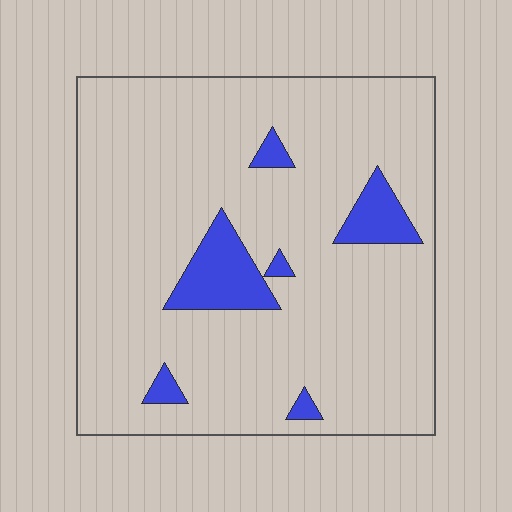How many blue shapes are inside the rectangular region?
6.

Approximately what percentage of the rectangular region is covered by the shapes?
Approximately 10%.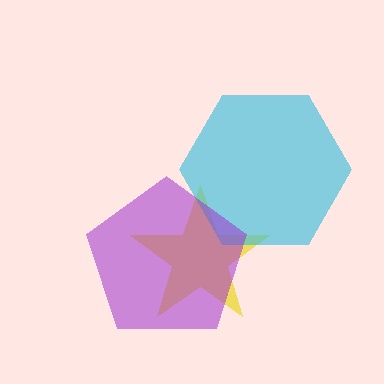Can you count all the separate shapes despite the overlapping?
Yes, there are 3 separate shapes.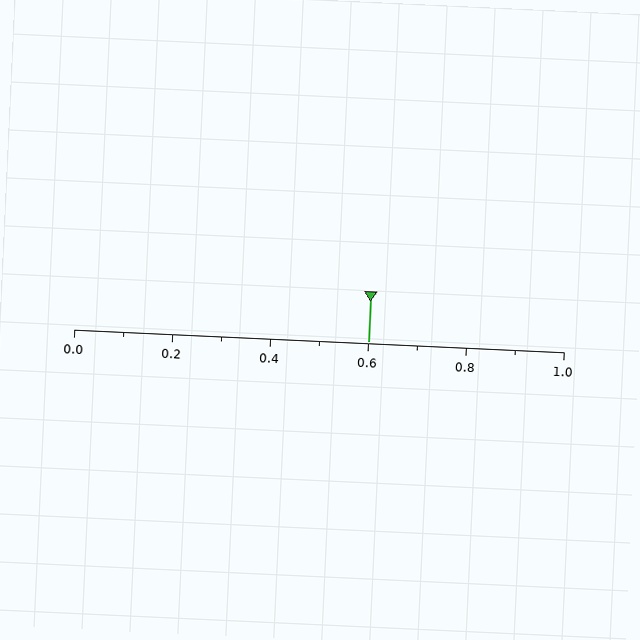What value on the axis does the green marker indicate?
The marker indicates approximately 0.6.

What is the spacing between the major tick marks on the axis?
The major ticks are spaced 0.2 apart.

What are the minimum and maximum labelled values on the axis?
The axis runs from 0.0 to 1.0.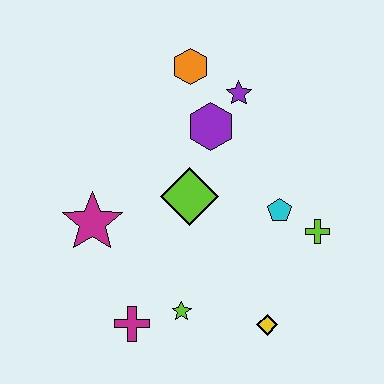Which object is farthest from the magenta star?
The lime cross is farthest from the magenta star.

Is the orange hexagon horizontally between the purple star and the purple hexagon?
No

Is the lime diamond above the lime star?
Yes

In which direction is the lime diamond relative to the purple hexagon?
The lime diamond is below the purple hexagon.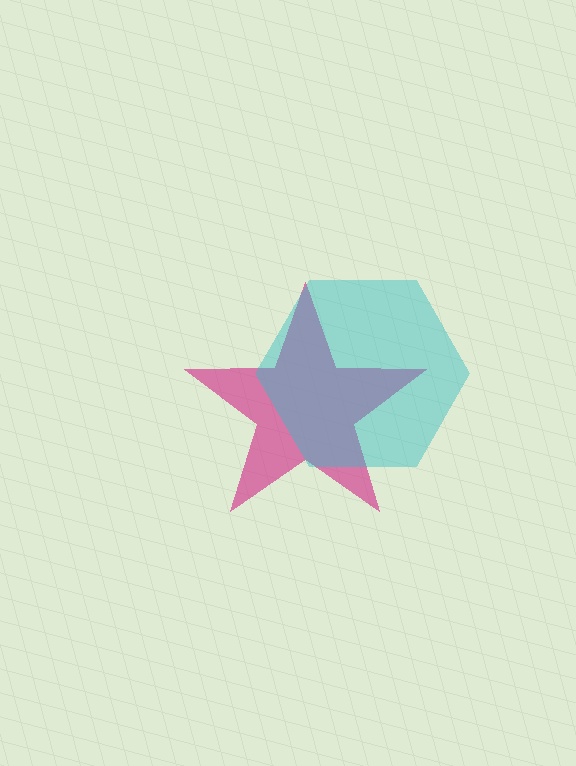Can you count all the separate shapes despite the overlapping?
Yes, there are 2 separate shapes.